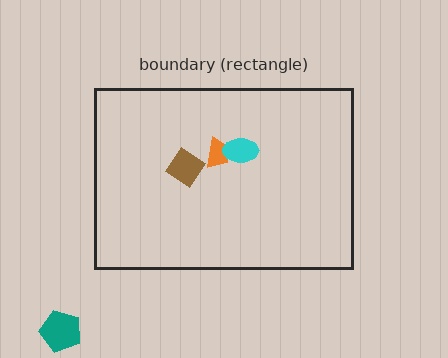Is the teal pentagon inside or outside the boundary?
Outside.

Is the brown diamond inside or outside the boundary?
Inside.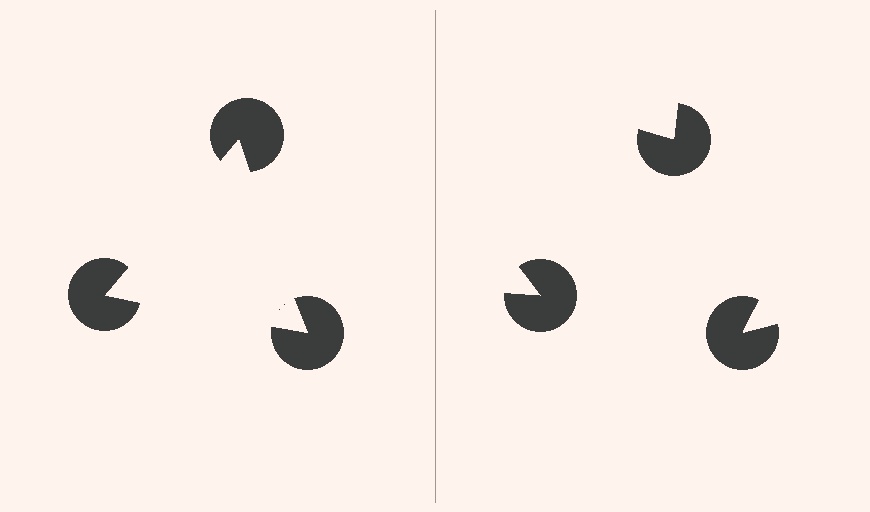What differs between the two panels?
The pac-man discs are positioned identically on both sides; only the wedge orientations differ. On the left they align to a triangle; on the right they are misaligned.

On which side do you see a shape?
An illusory triangle appears on the left side. On the right side the wedge cuts are rotated, so no coherent shape forms.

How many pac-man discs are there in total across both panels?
6 — 3 on each side.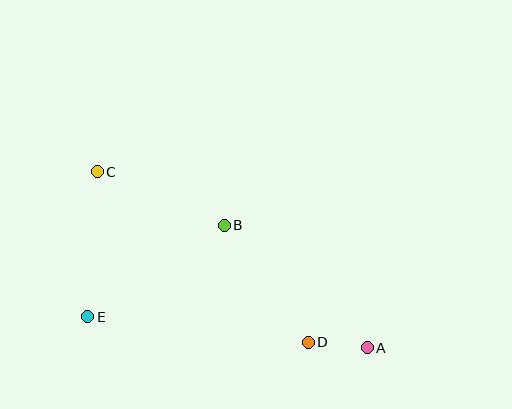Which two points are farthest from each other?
Points A and C are farthest from each other.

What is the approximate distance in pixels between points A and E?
The distance between A and E is approximately 281 pixels.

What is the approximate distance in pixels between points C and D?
The distance between C and D is approximately 271 pixels.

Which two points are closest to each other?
Points A and D are closest to each other.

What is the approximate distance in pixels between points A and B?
The distance between A and B is approximately 188 pixels.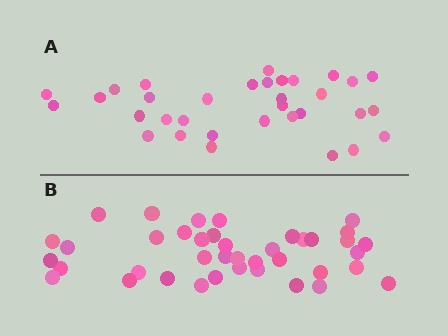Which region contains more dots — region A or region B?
Region B (the bottom region) has more dots.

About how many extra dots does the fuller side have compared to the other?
Region B has roughly 8 or so more dots than region A.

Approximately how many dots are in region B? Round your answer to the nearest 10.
About 40 dots.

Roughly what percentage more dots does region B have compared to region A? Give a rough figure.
About 20% more.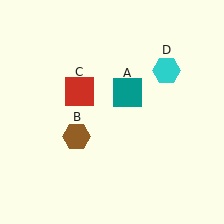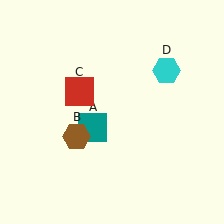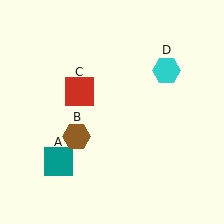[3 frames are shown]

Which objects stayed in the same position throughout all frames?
Brown hexagon (object B) and red square (object C) and cyan hexagon (object D) remained stationary.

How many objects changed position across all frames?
1 object changed position: teal square (object A).